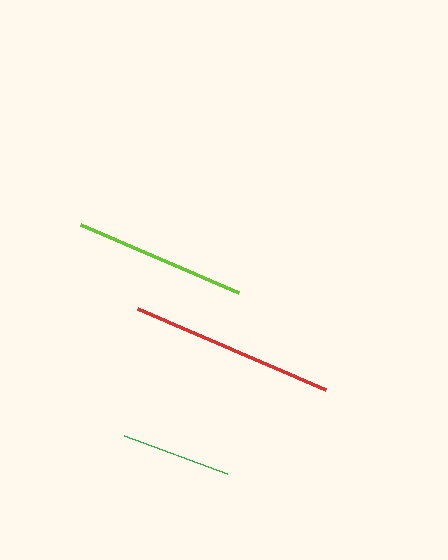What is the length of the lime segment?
The lime segment is approximately 172 pixels long.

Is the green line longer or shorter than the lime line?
The lime line is longer than the green line.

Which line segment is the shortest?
The green line is the shortest at approximately 110 pixels.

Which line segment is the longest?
The red line is the longest at approximately 204 pixels.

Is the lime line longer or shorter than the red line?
The red line is longer than the lime line.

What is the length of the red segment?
The red segment is approximately 204 pixels long.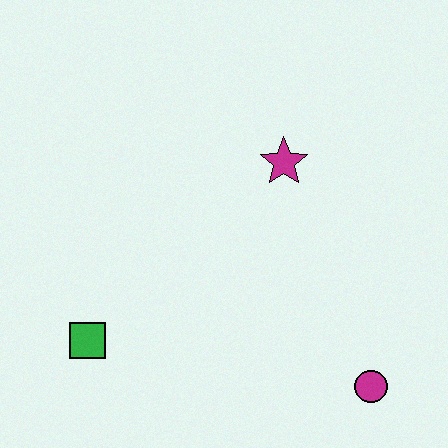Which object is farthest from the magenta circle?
The green square is farthest from the magenta circle.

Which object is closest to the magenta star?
The magenta circle is closest to the magenta star.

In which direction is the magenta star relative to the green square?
The magenta star is to the right of the green square.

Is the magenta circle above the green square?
No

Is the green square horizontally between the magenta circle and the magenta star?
No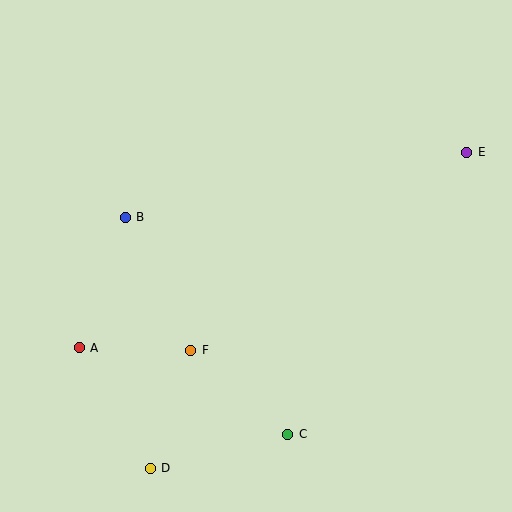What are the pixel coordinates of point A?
Point A is at (79, 348).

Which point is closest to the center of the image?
Point F at (191, 350) is closest to the center.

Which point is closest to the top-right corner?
Point E is closest to the top-right corner.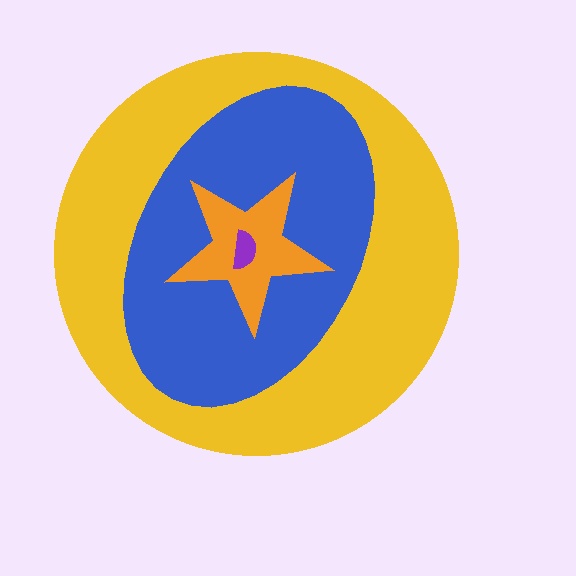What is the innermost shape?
The purple semicircle.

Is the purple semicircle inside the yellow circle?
Yes.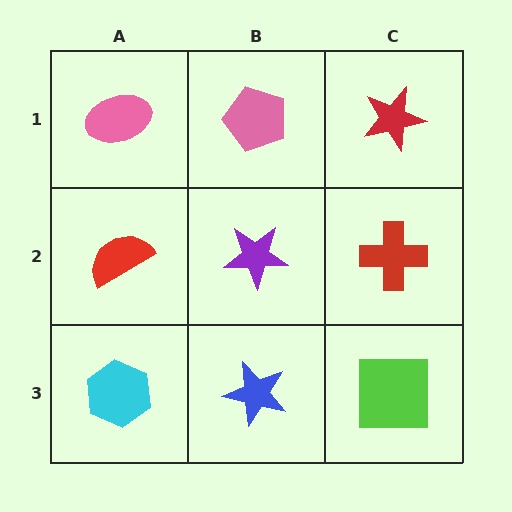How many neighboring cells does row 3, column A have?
2.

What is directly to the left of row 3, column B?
A cyan hexagon.